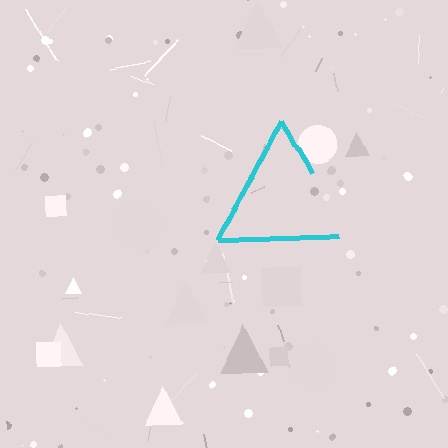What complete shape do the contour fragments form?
The contour fragments form a triangle.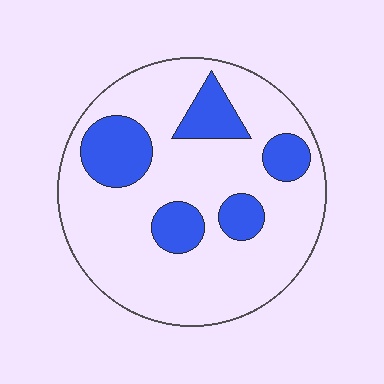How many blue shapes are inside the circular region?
5.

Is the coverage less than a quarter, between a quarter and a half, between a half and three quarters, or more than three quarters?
Less than a quarter.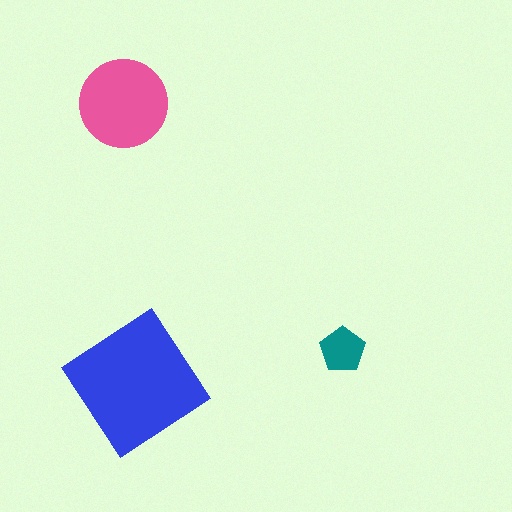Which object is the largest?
The blue diamond.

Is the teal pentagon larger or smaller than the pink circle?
Smaller.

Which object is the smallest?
The teal pentagon.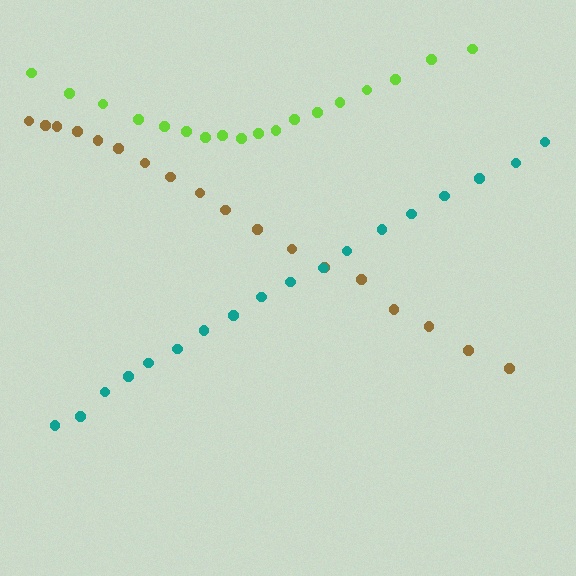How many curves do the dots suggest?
There are 3 distinct paths.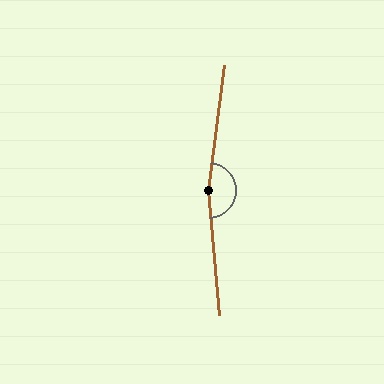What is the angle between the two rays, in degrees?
Approximately 167 degrees.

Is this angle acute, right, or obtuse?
It is obtuse.